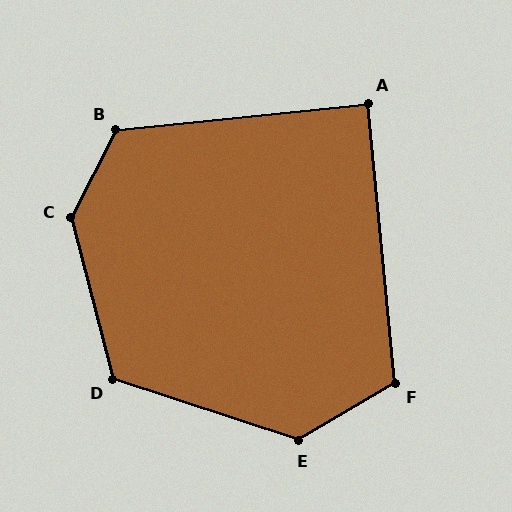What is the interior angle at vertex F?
Approximately 115 degrees (obtuse).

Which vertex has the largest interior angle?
C, at approximately 139 degrees.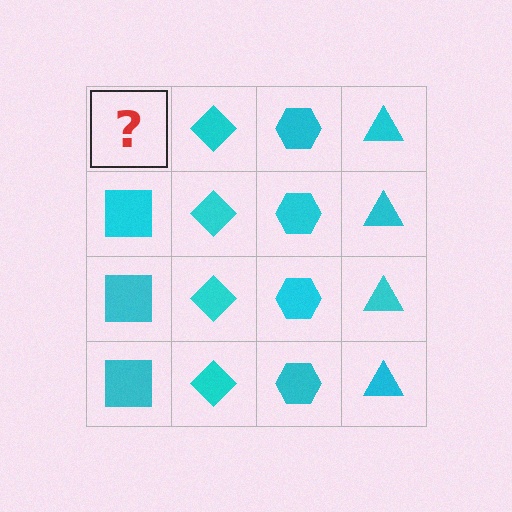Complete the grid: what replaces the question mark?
The question mark should be replaced with a cyan square.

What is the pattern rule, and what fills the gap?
The rule is that each column has a consistent shape. The gap should be filled with a cyan square.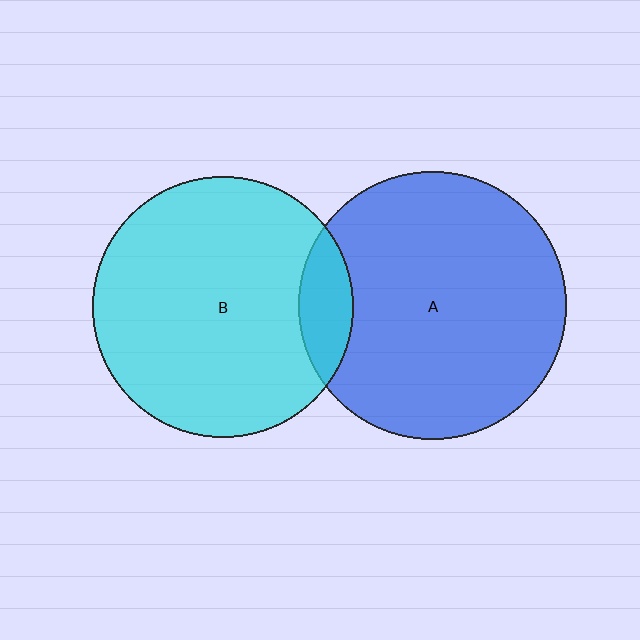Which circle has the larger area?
Circle A (blue).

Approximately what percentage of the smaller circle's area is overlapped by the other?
Approximately 10%.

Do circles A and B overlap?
Yes.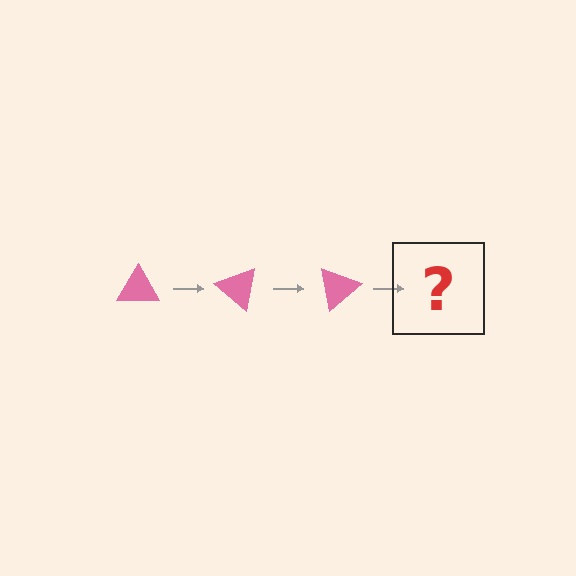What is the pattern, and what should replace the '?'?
The pattern is that the triangle rotates 40 degrees each step. The '?' should be a pink triangle rotated 120 degrees.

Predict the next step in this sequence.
The next step is a pink triangle rotated 120 degrees.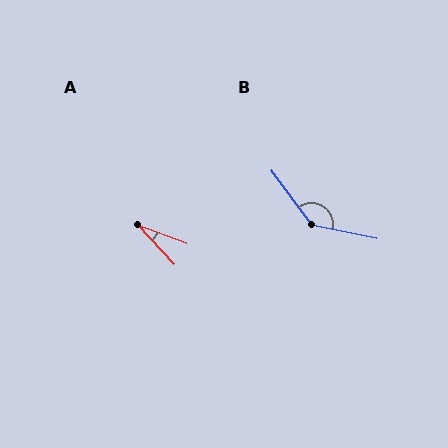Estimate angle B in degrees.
Approximately 138 degrees.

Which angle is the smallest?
A, at approximately 27 degrees.